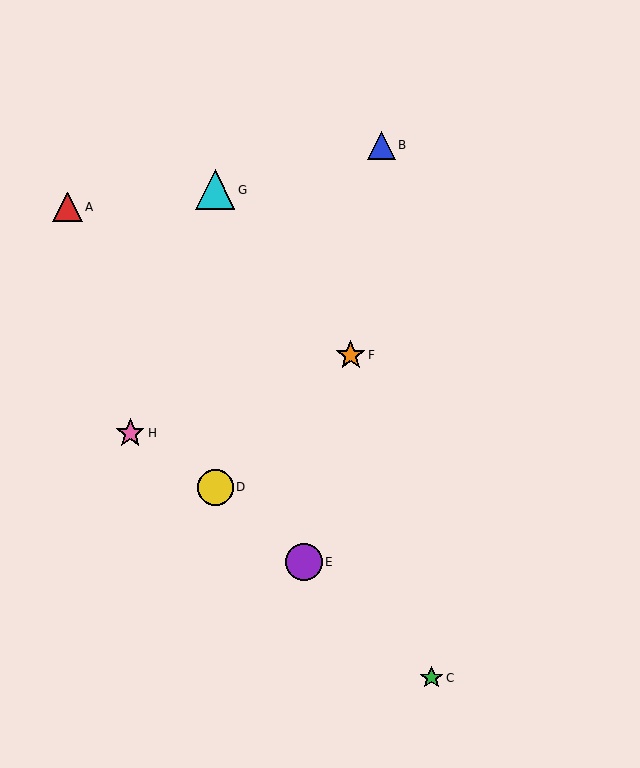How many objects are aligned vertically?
2 objects (D, G) are aligned vertically.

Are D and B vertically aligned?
No, D is at x≈215 and B is at x≈382.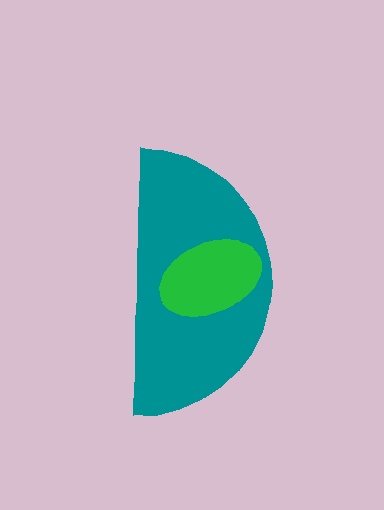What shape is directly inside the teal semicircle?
The green ellipse.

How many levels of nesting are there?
2.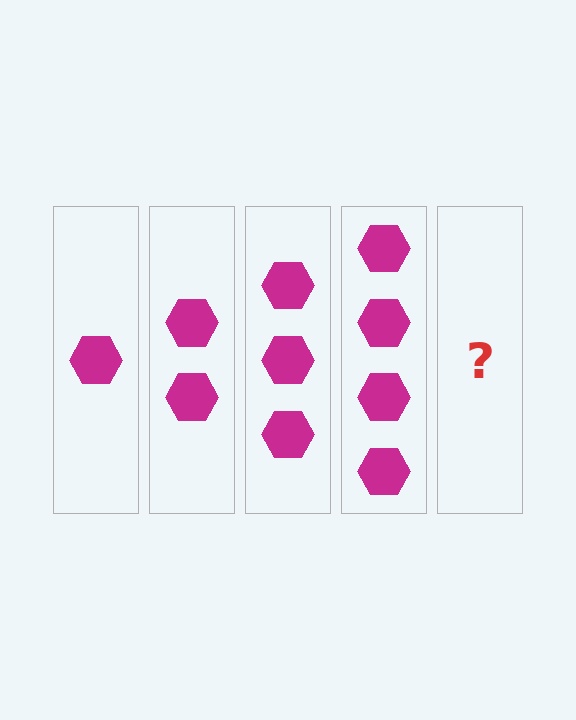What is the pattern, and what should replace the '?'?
The pattern is that each step adds one more hexagon. The '?' should be 5 hexagons.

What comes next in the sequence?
The next element should be 5 hexagons.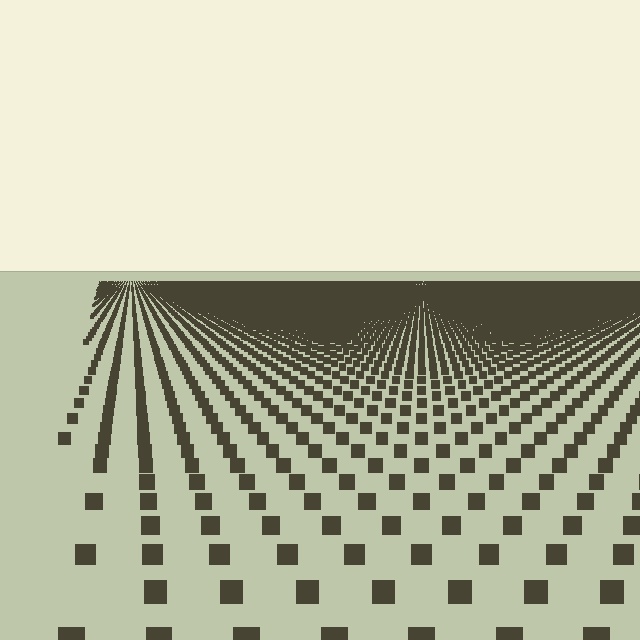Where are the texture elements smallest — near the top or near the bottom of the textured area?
Near the top.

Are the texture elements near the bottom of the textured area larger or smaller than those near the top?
Larger. Near the bottom, elements are closer to the viewer and appear at a bigger on-screen size.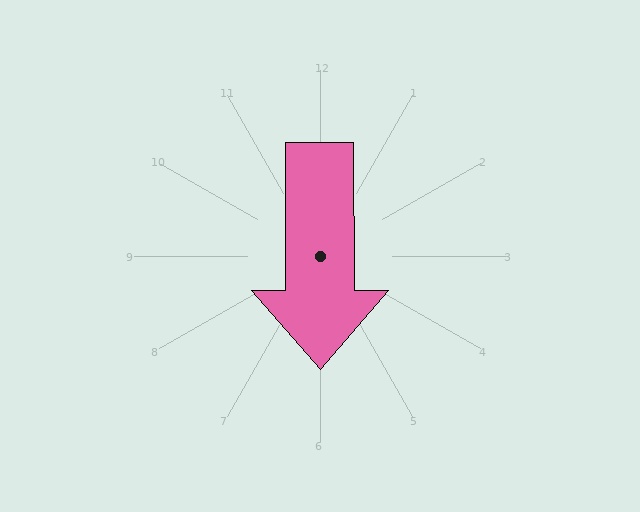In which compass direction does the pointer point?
South.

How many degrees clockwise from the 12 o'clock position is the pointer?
Approximately 180 degrees.